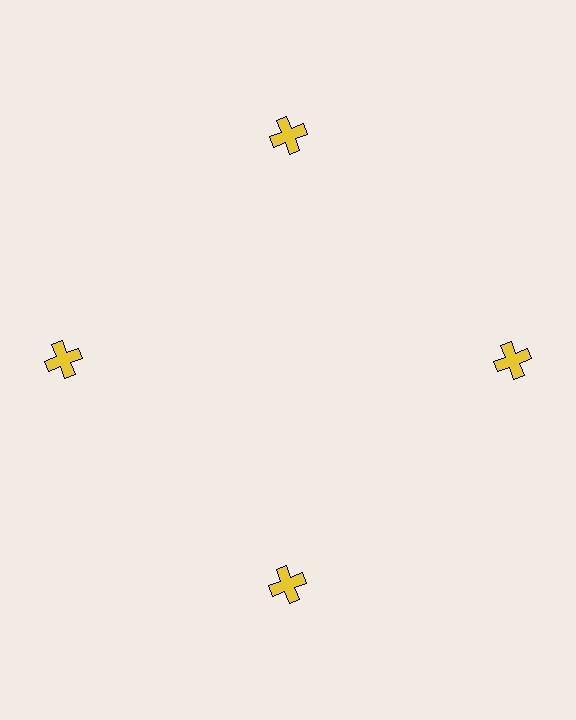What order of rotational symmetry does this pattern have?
This pattern has 4-fold rotational symmetry.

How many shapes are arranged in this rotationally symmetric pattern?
There are 4 shapes, arranged in 4 groups of 1.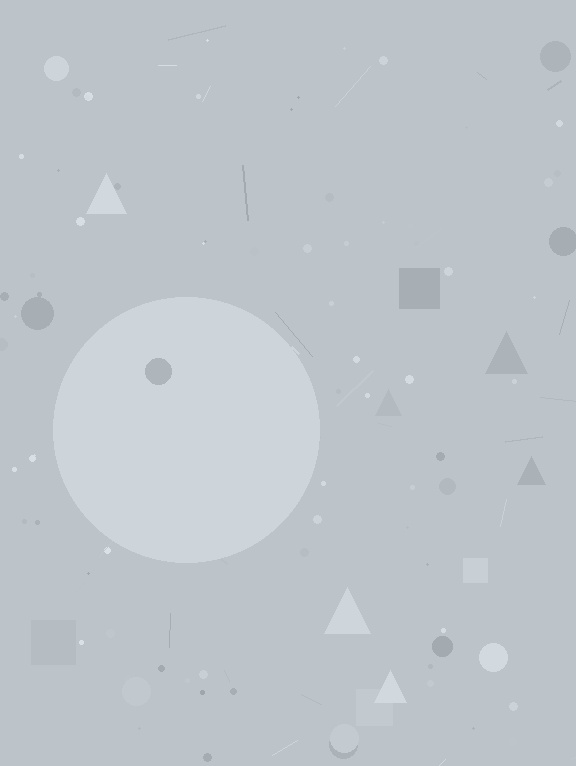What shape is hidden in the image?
A circle is hidden in the image.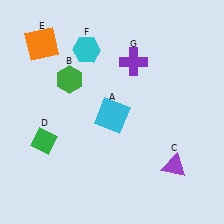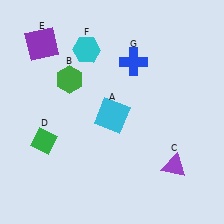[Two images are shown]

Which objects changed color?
E changed from orange to purple. G changed from purple to blue.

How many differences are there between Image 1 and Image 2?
There are 2 differences between the two images.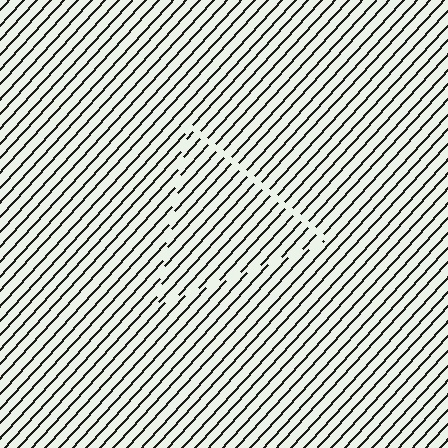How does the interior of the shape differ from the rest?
The interior of the shape contains the same grating, shifted by half a period — the contour is defined by the phase discontinuity where line-ends from the inner and outer gratings abut.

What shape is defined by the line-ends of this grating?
An illusory triangle. The interior of the shape contains the same grating, shifted by half a period — the contour is defined by the phase discontinuity where line-ends from the inner and outer gratings abut.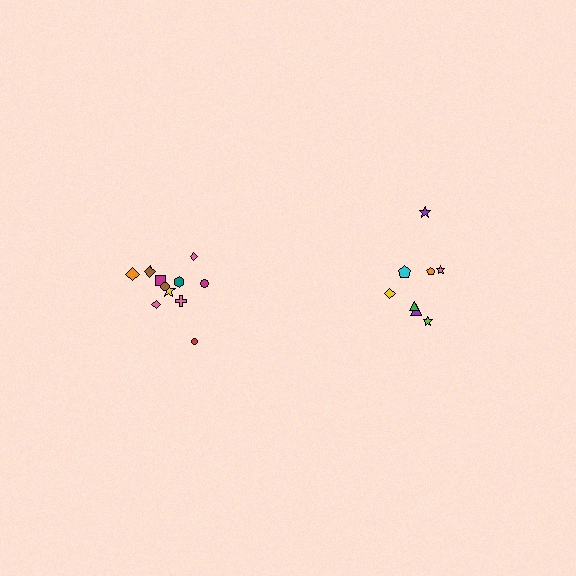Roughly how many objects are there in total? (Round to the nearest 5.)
Roughly 20 objects in total.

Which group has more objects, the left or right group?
The left group.